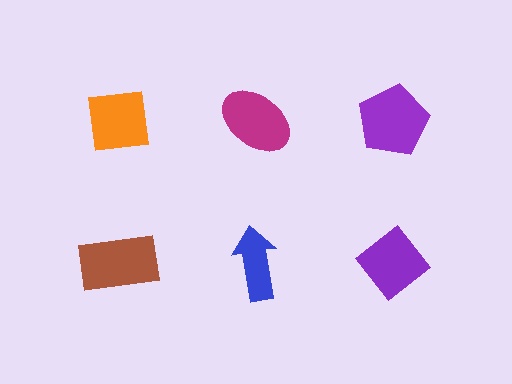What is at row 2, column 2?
A blue arrow.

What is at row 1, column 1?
An orange square.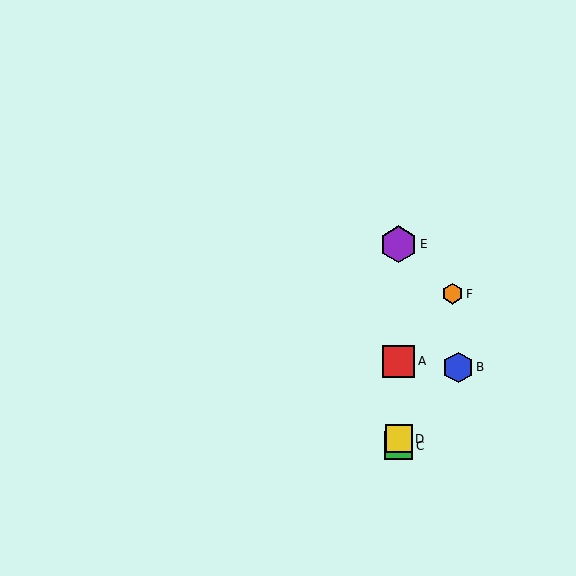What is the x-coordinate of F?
Object F is at x≈453.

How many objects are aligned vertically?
4 objects (A, C, D, E) are aligned vertically.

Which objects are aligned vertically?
Objects A, C, D, E are aligned vertically.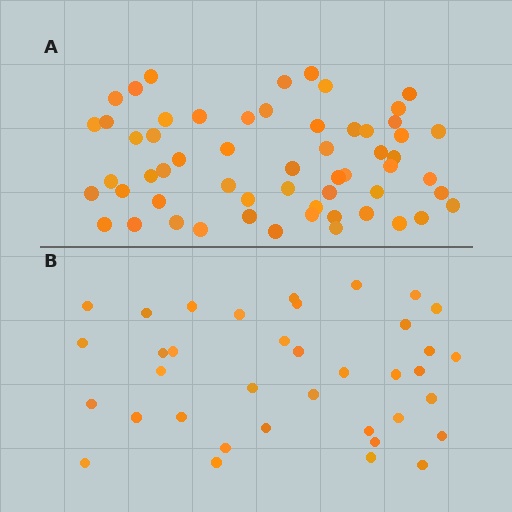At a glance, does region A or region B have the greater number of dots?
Region A (the top region) has more dots.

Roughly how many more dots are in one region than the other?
Region A has approximately 20 more dots than region B.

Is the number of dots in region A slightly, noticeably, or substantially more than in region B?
Region A has substantially more. The ratio is roughly 1.6 to 1.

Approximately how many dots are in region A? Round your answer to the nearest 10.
About 60 dots. (The exact count is 58, which rounds to 60.)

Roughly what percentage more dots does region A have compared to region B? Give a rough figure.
About 55% more.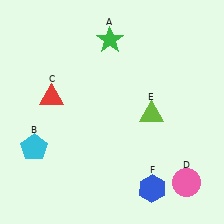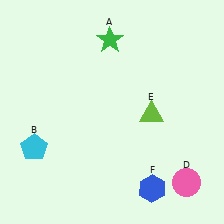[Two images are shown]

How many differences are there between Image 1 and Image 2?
There is 1 difference between the two images.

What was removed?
The red triangle (C) was removed in Image 2.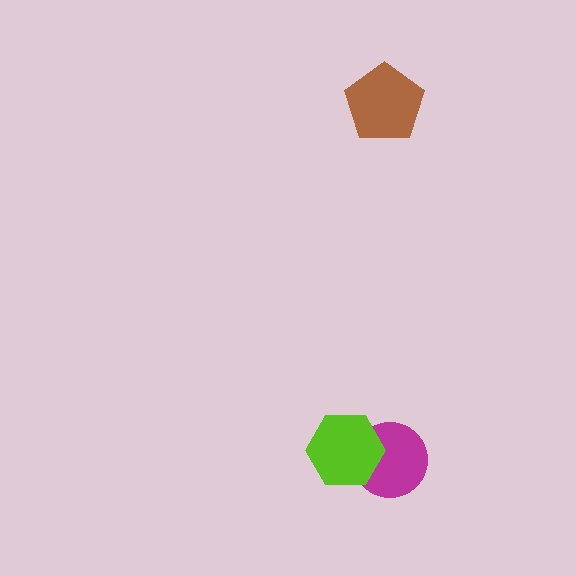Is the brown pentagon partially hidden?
No, no other shape covers it.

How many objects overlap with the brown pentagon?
0 objects overlap with the brown pentagon.